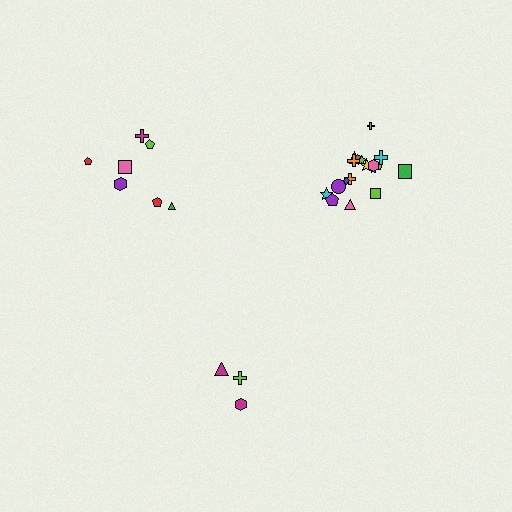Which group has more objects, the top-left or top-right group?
The top-right group.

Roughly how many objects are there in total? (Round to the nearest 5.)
Roughly 30 objects in total.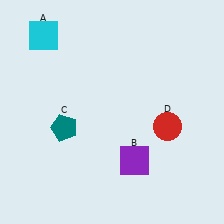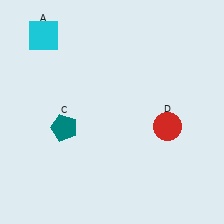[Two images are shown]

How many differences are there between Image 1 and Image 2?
There is 1 difference between the two images.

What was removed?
The purple square (B) was removed in Image 2.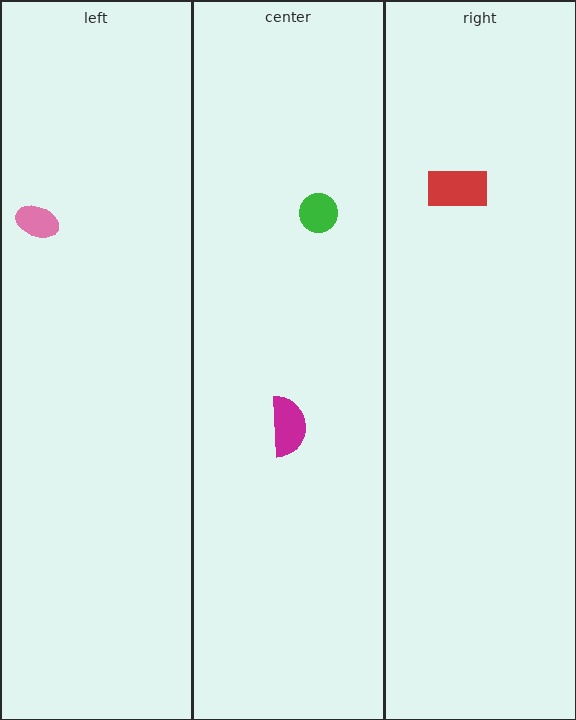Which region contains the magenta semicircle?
The center region.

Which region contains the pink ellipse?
The left region.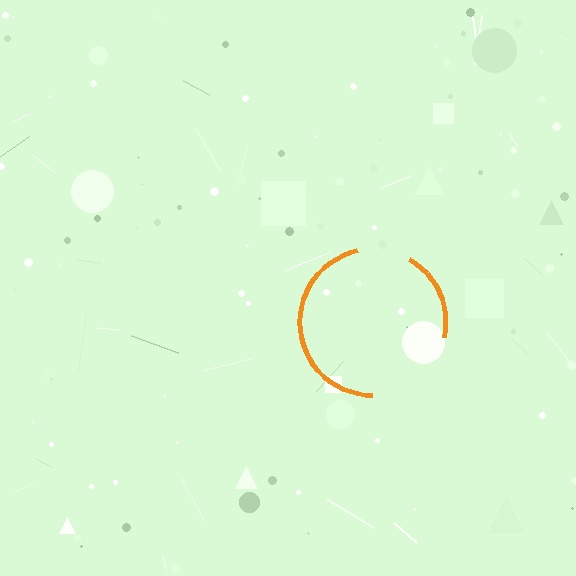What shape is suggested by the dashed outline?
The dashed outline suggests a circle.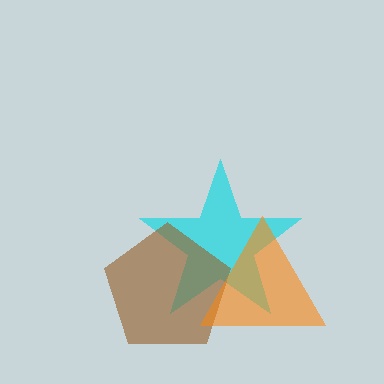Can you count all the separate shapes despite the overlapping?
Yes, there are 3 separate shapes.